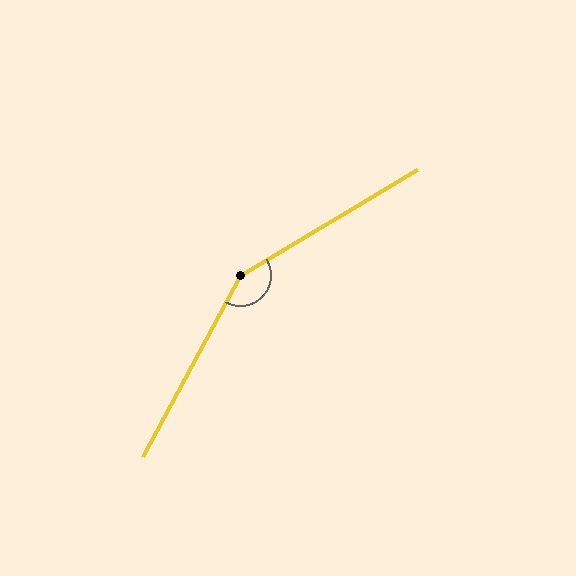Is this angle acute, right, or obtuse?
It is obtuse.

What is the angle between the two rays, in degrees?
Approximately 149 degrees.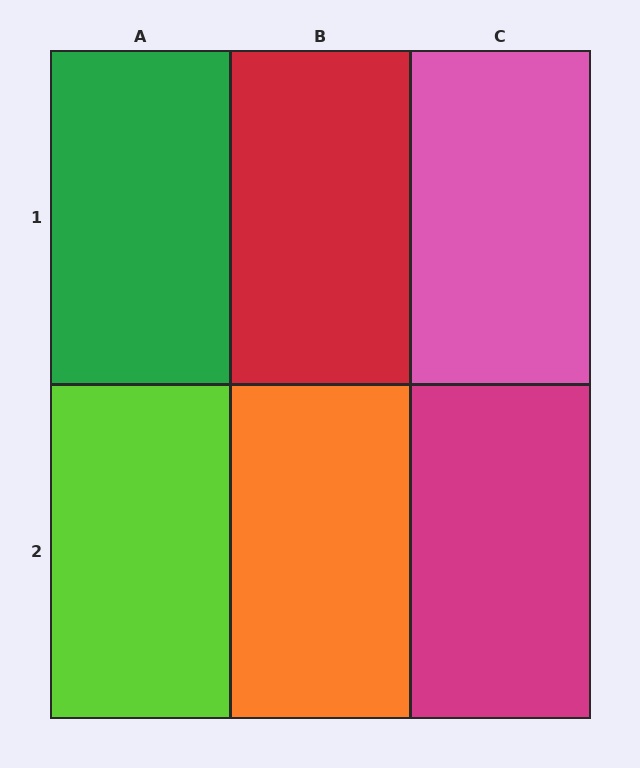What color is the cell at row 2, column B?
Orange.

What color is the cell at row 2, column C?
Magenta.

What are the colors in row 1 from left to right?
Green, red, pink.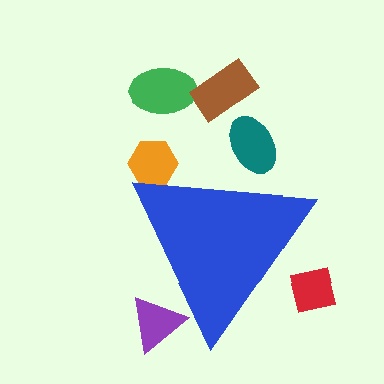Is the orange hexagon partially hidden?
Yes, the orange hexagon is partially hidden behind the blue triangle.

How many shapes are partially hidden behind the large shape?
4 shapes are partially hidden.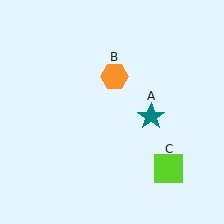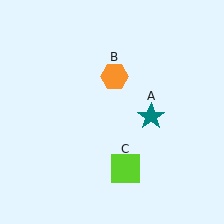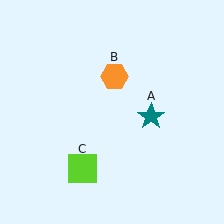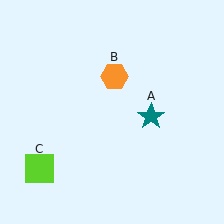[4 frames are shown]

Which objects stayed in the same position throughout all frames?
Teal star (object A) and orange hexagon (object B) remained stationary.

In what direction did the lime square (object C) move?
The lime square (object C) moved left.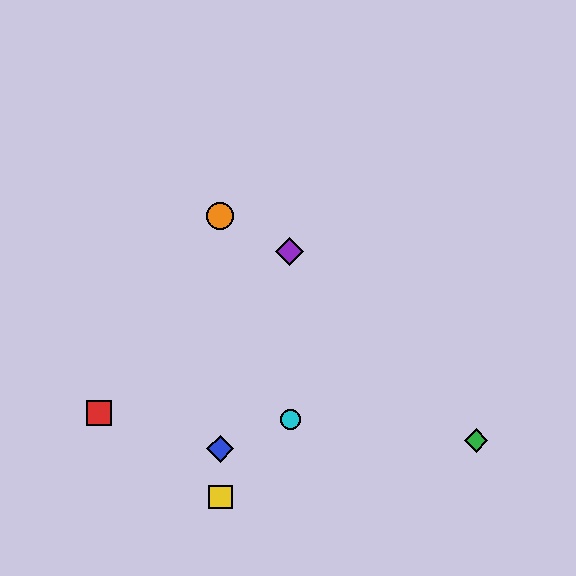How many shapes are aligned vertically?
3 shapes (the blue diamond, the yellow square, the orange circle) are aligned vertically.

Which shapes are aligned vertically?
The blue diamond, the yellow square, the orange circle are aligned vertically.